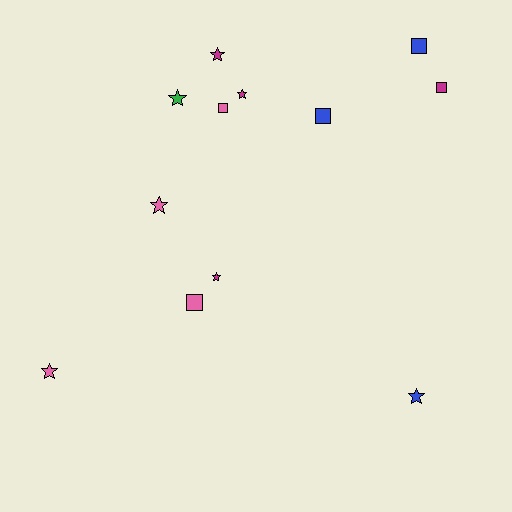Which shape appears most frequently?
Star, with 7 objects.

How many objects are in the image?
There are 12 objects.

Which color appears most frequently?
Magenta, with 4 objects.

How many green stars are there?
There is 1 green star.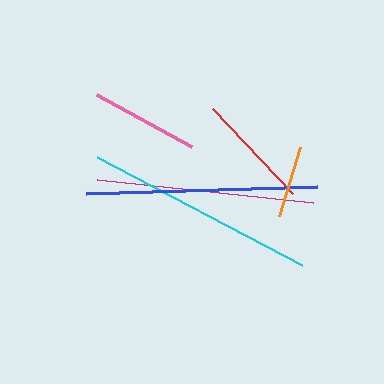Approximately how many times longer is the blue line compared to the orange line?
The blue line is approximately 3.2 times the length of the orange line.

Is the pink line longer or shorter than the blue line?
The blue line is longer than the pink line.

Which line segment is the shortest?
The orange line is the shortest at approximately 72 pixels.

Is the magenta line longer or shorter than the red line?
The magenta line is longer than the red line.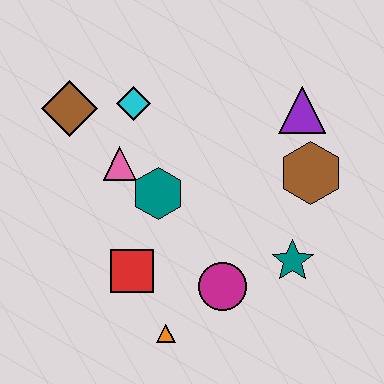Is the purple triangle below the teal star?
No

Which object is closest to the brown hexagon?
The purple triangle is closest to the brown hexagon.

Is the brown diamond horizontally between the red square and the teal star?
No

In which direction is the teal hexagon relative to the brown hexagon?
The teal hexagon is to the left of the brown hexagon.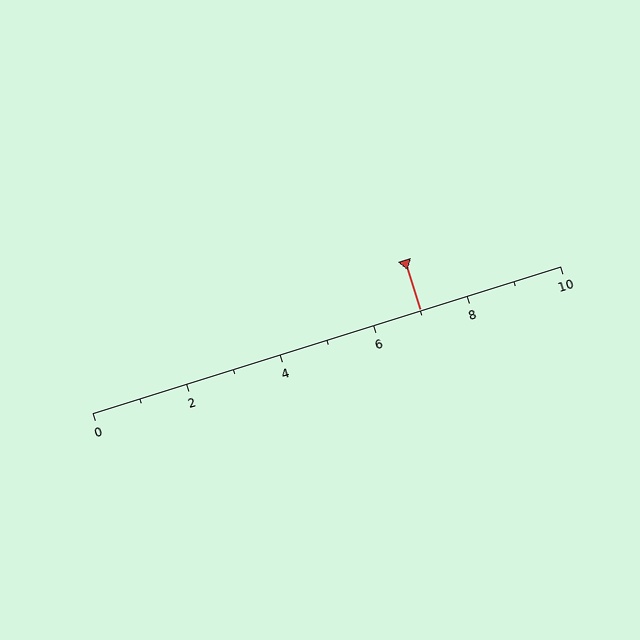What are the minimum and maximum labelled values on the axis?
The axis runs from 0 to 10.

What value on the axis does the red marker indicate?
The marker indicates approximately 7.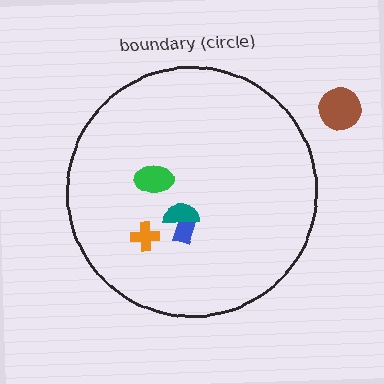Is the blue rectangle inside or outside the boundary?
Inside.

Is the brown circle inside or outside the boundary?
Outside.